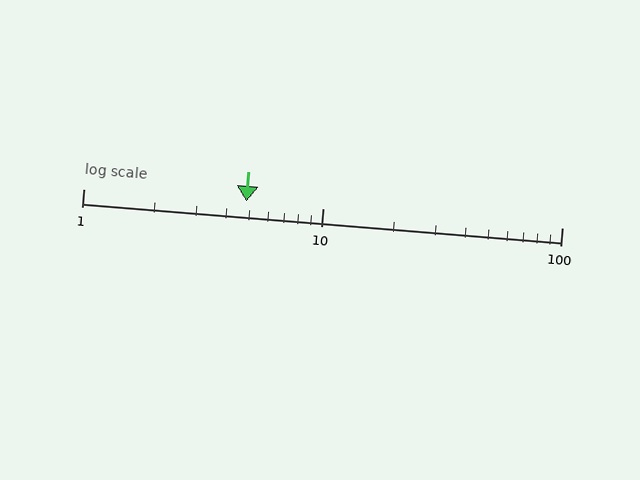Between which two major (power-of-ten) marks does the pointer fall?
The pointer is between 1 and 10.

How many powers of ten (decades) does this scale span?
The scale spans 2 decades, from 1 to 100.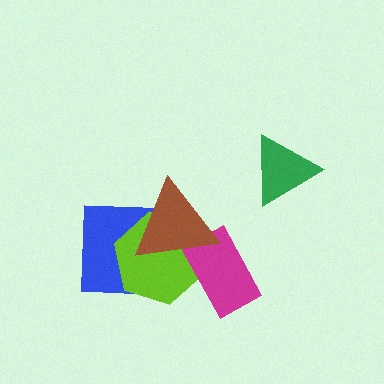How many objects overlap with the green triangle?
0 objects overlap with the green triangle.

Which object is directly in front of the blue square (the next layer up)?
The lime hexagon is directly in front of the blue square.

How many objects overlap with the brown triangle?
3 objects overlap with the brown triangle.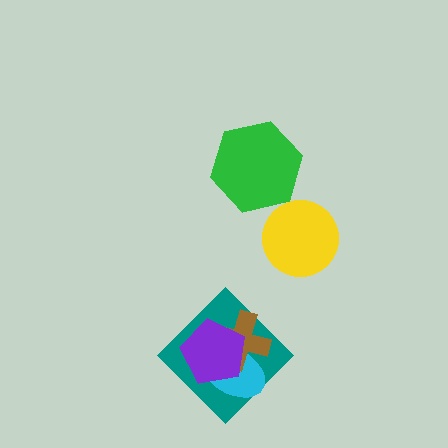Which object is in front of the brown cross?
The purple pentagon is in front of the brown cross.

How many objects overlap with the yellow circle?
0 objects overlap with the yellow circle.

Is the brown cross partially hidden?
Yes, it is partially covered by another shape.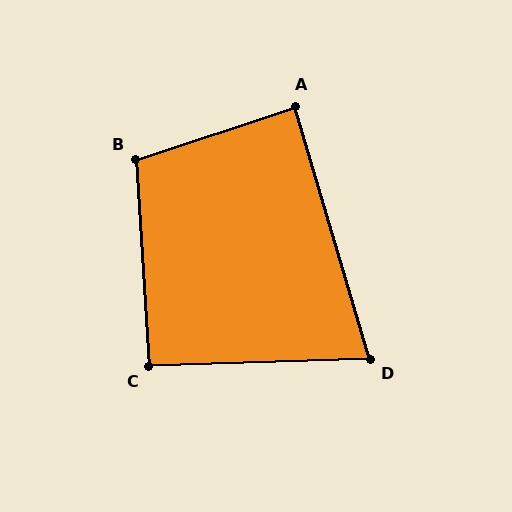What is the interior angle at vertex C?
Approximately 92 degrees (approximately right).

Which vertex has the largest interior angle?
B, at approximately 105 degrees.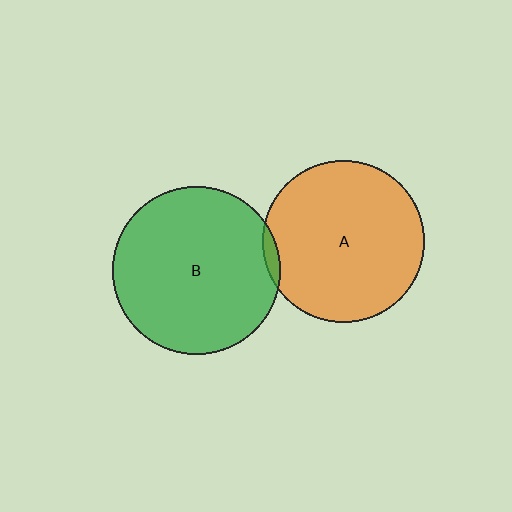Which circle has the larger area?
Circle B (green).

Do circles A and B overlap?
Yes.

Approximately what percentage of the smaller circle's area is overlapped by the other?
Approximately 5%.